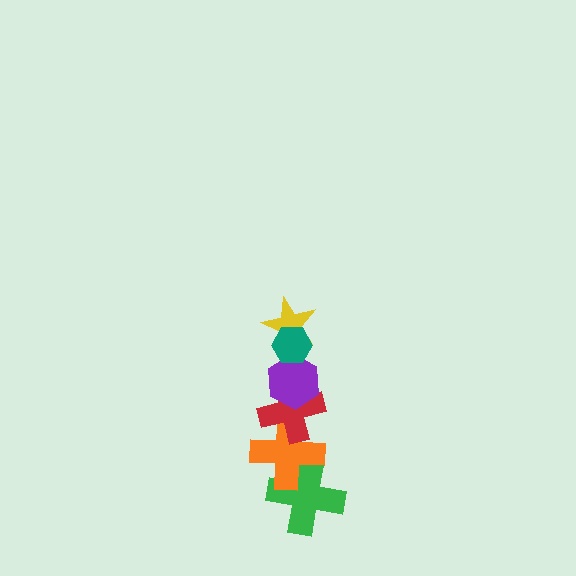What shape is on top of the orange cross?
The red cross is on top of the orange cross.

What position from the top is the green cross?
The green cross is 6th from the top.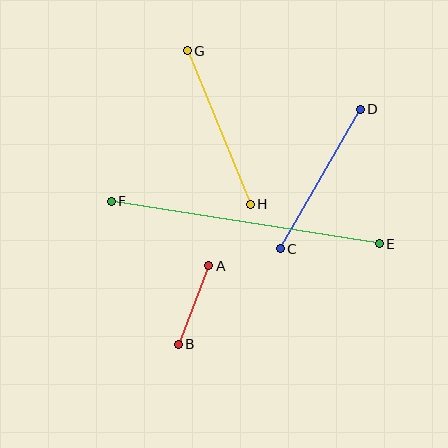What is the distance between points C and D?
The distance is approximately 161 pixels.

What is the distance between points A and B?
The distance is approximately 84 pixels.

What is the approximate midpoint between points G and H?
The midpoint is at approximately (219, 127) pixels.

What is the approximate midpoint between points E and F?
The midpoint is at approximately (245, 223) pixels.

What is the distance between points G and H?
The distance is approximately 166 pixels.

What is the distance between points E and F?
The distance is approximately 271 pixels.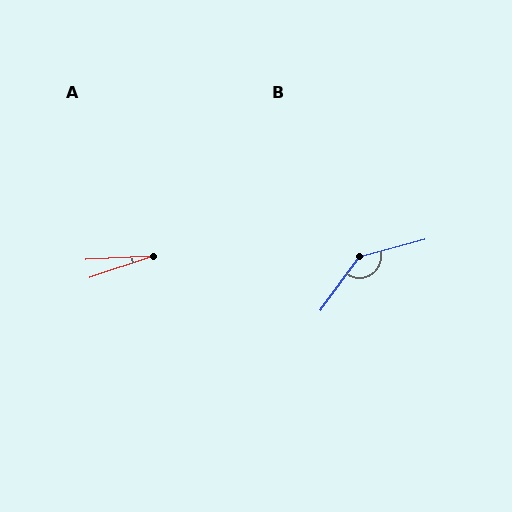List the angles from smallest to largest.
A (16°), B (141°).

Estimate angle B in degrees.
Approximately 141 degrees.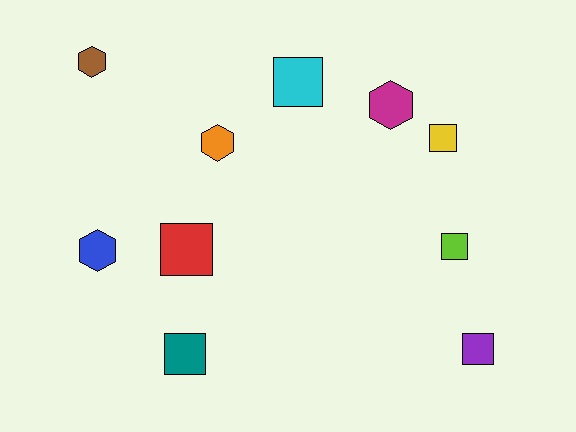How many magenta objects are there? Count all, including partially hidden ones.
There is 1 magenta object.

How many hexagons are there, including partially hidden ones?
There are 4 hexagons.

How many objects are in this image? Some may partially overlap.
There are 10 objects.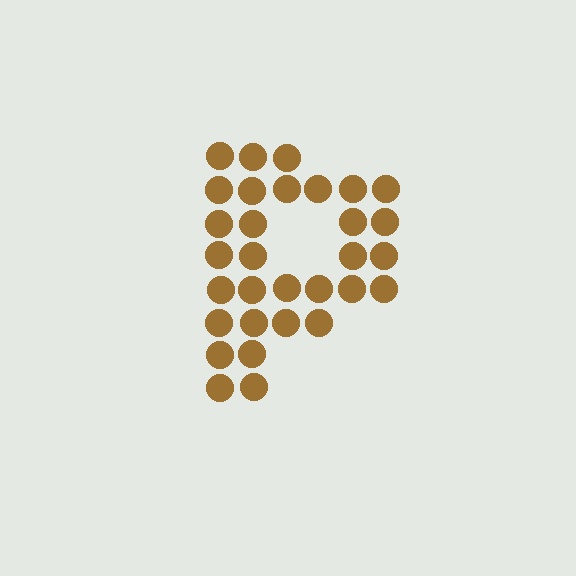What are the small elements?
The small elements are circles.